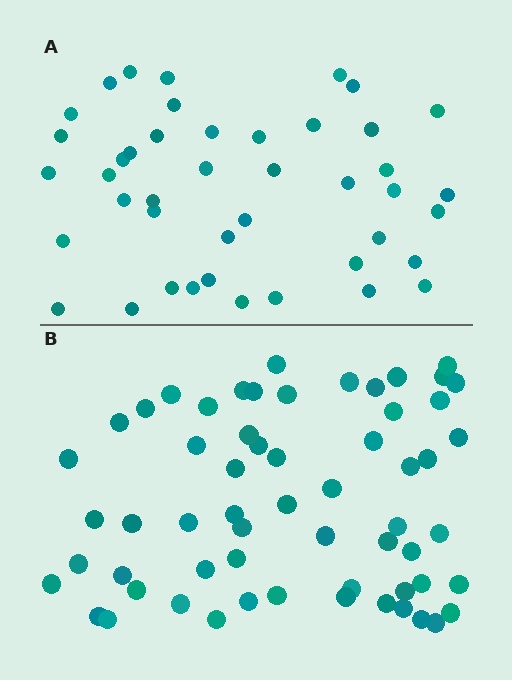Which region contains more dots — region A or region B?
Region B (the bottom region) has more dots.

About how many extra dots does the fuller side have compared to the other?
Region B has approximately 15 more dots than region A.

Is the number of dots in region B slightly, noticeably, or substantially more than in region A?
Region B has noticeably more, but not dramatically so. The ratio is roughly 1.4 to 1.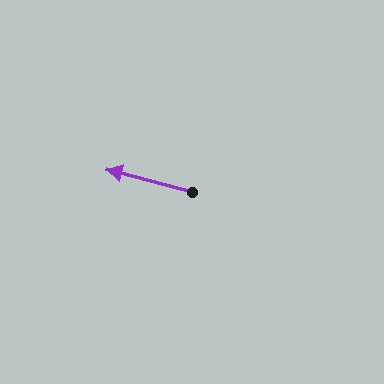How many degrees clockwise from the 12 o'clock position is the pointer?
Approximately 285 degrees.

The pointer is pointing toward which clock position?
Roughly 9 o'clock.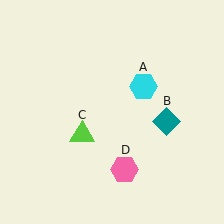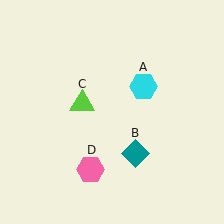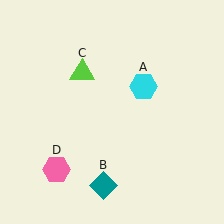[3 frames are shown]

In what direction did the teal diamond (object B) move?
The teal diamond (object B) moved down and to the left.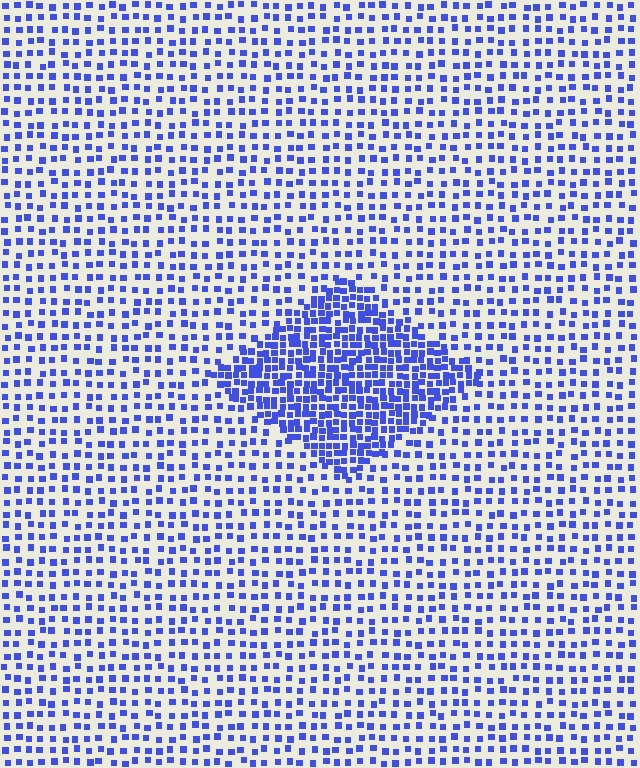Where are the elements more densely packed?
The elements are more densely packed inside the diamond boundary.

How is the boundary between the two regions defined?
The boundary is defined by a change in element density (approximately 2.3x ratio). All elements are the same color, size, and shape.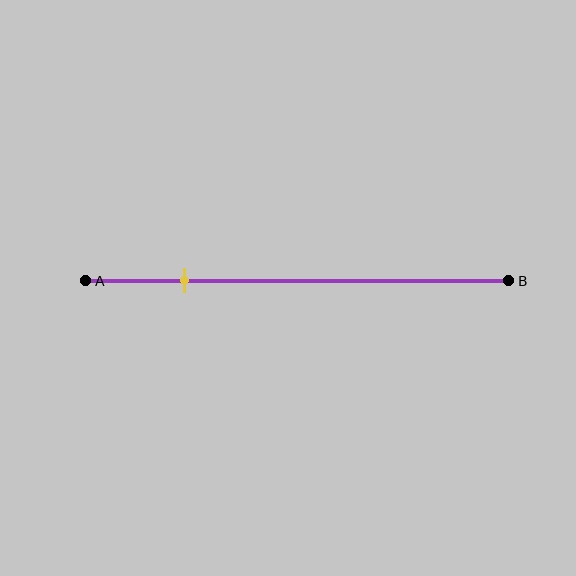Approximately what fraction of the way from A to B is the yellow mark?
The yellow mark is approximately 25% of the way from A to B.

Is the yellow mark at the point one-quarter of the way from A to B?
Yes, the mark is approximately at the one-quarter point.